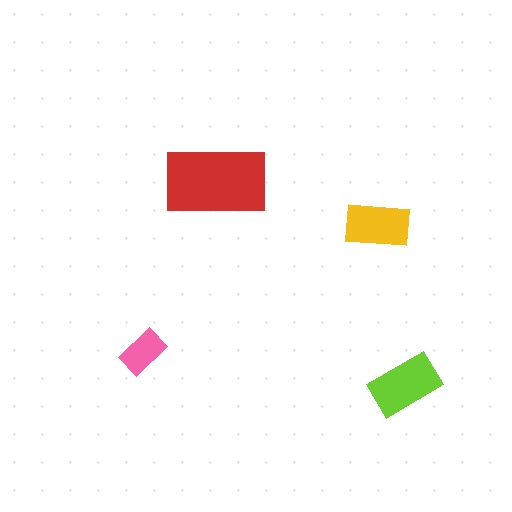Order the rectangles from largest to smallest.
the red one, the lime one, the yellow one, the pink one.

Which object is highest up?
The red rectangle is topmost.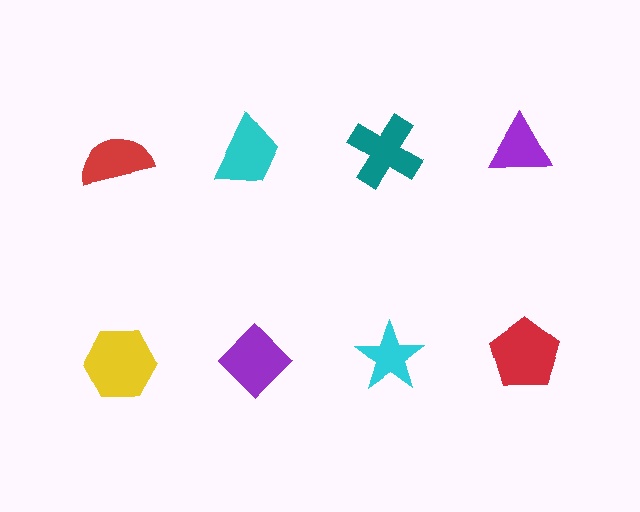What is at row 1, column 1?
A red semicircle.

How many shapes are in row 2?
4 shapes.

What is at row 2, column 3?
A cyan star.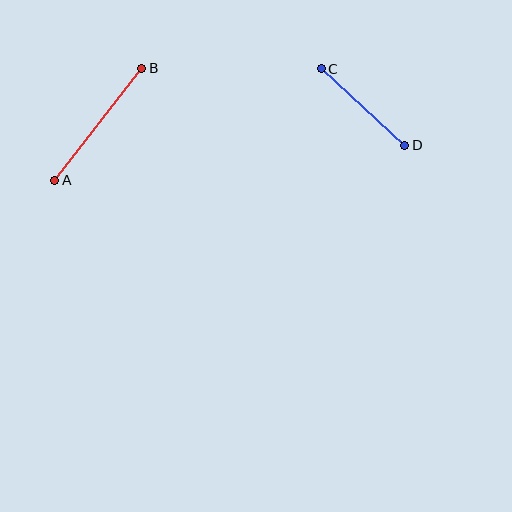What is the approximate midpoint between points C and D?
The midpoint is at approximately (363, 107) pixels.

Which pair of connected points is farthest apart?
Points A and B are farthest apart.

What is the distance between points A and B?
The distance is approximately 142 pixels.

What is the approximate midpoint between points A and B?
The midpoint is at approximately (98, 124) pixels.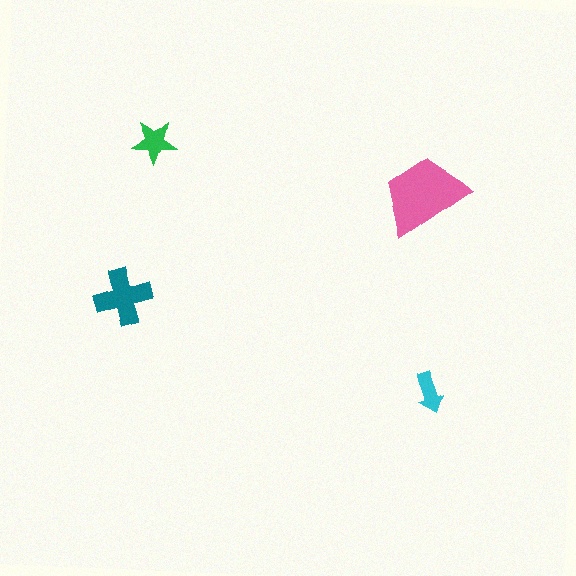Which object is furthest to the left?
The teal cross is leftmost.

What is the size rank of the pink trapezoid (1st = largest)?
1st.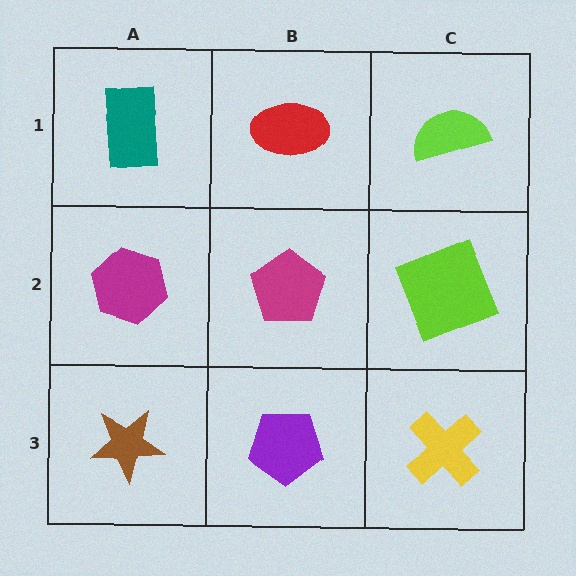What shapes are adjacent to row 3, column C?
A lime square (row 2, column C), a purple pentagon (row 3, column B).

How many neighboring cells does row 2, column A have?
3.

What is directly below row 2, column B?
A purple pentagon.